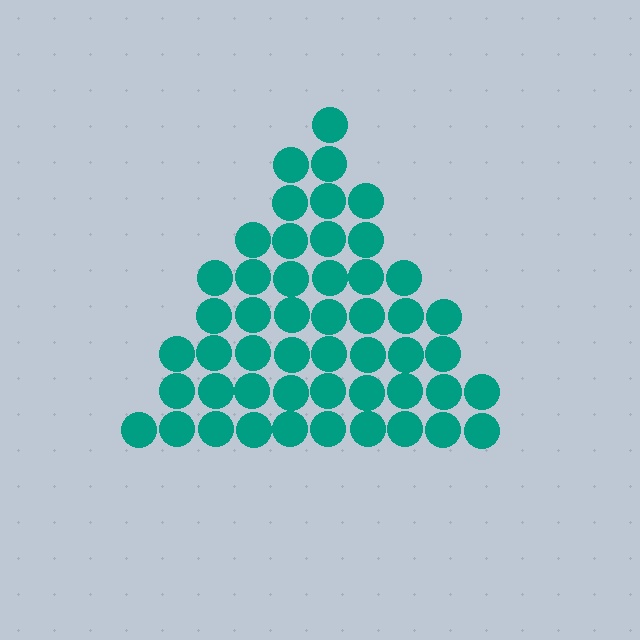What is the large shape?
The large shape is a triangle.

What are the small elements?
The small elements are circles.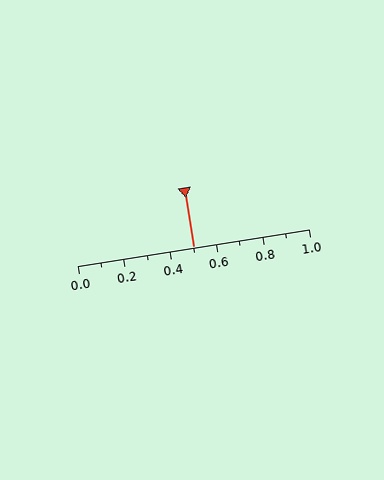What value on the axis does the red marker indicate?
The marker indicates approximately 0.5.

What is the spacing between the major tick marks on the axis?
The major ticks are spaced 0.2 apart.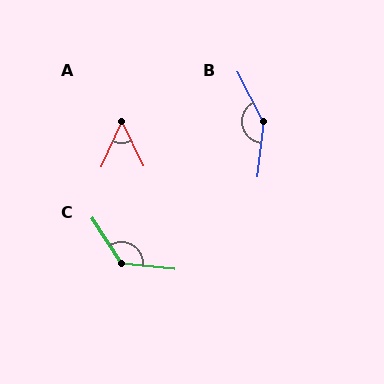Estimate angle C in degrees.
Approximately 129 degrees.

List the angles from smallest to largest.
A (50°), C (129°), B (145°).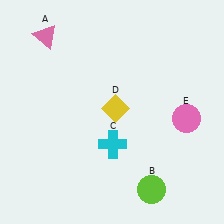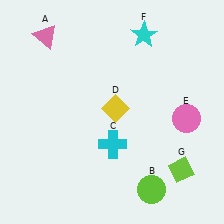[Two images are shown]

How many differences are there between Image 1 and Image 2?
There are 2 differences between the two images.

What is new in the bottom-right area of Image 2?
A lime diamond (G) was added in the bottom-right area of Image 2.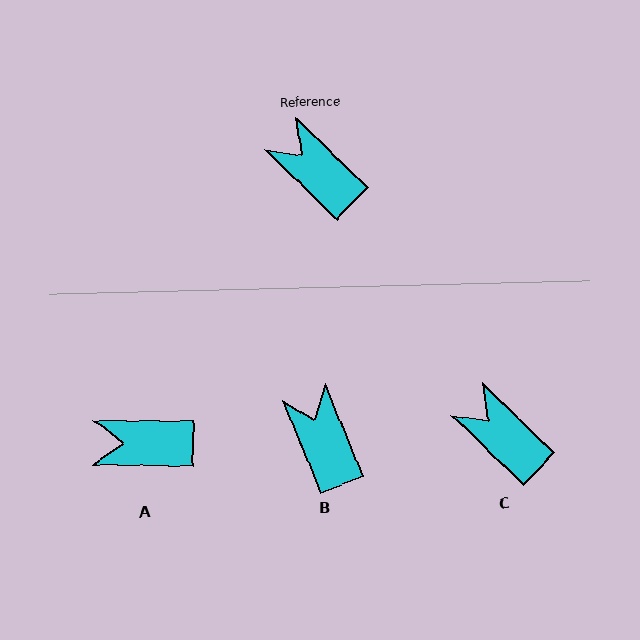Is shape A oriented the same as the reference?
No, it is off by about 44 degrees.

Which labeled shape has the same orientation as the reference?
C.